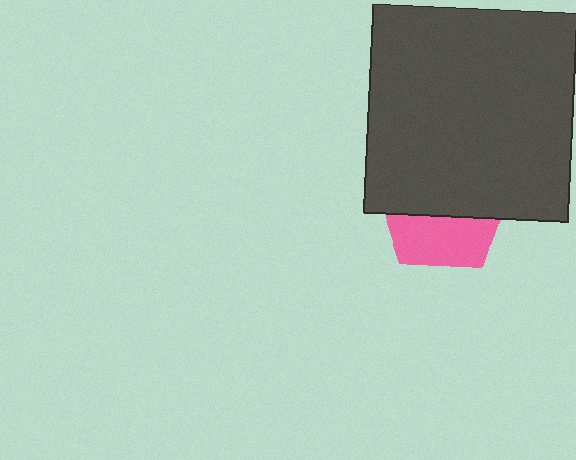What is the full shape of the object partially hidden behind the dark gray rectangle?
The partially hidden object is a pink pentagon.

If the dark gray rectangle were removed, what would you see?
You would see the complete pink pentagon.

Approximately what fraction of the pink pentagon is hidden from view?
Roughly 59% of the pink pentagon is hidden behind the dark gray rectangle.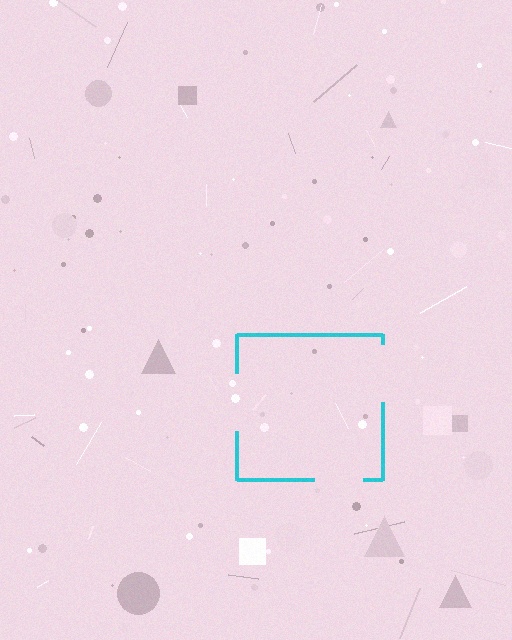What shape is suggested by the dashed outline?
The dashed outline suggests a square.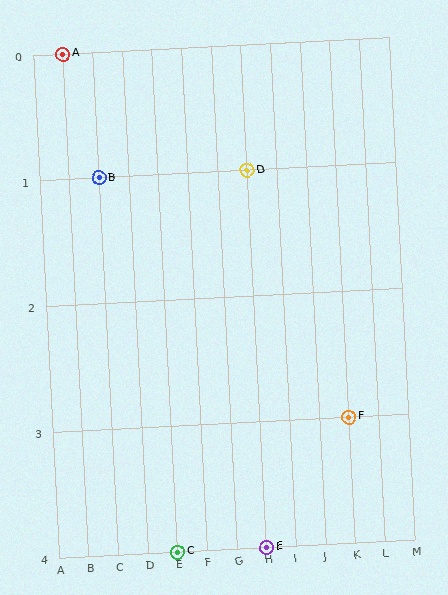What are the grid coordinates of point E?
Point E is at grid coordinates (H, 4).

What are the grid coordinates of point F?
Point F is at grid coordinates (K, 3).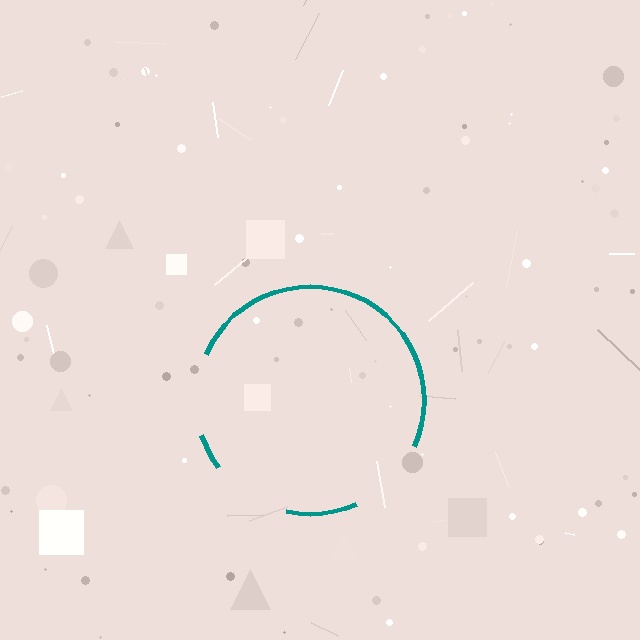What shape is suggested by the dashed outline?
The dashed outline suggests a circle.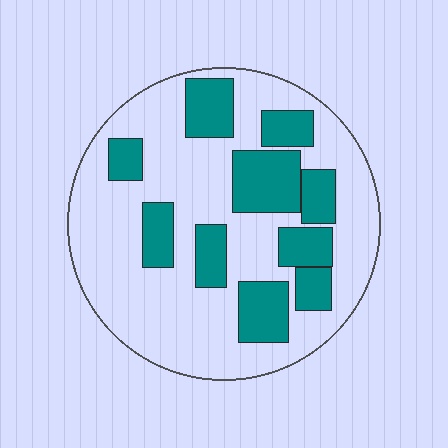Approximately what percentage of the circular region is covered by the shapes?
Approximately 30%.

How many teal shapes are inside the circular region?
10.